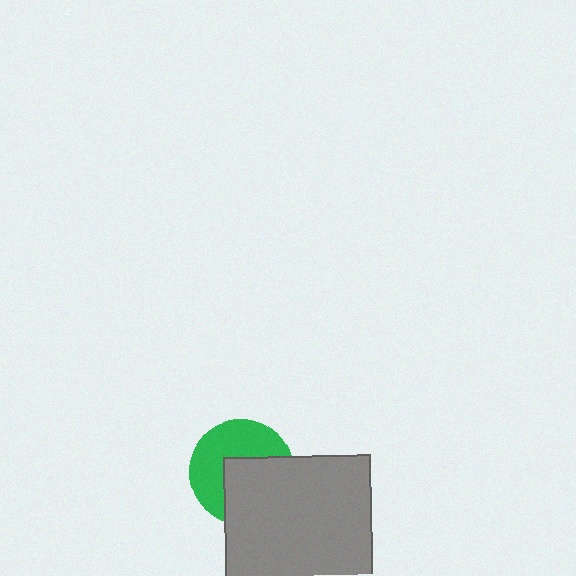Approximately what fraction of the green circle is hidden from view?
Roughly 48% of the green circle is hidden behind the gray rectangle.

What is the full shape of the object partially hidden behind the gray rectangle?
The partially hidden object is a green circle.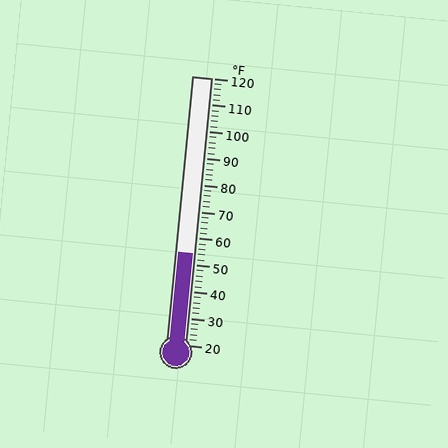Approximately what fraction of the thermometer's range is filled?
The thermometer is filled to approximately 35% of its range.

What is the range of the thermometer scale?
The thermometer scale ranges from 20°F to 120°F.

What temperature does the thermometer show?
The thermometer shows approximately 54°F.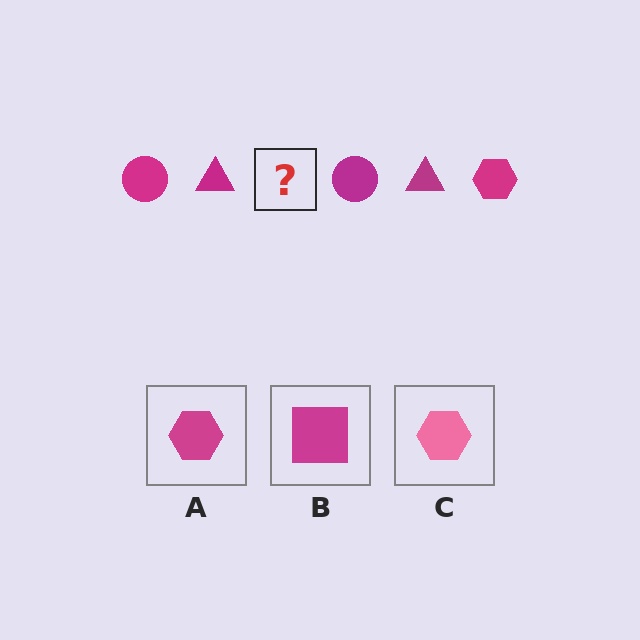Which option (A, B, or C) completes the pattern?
A.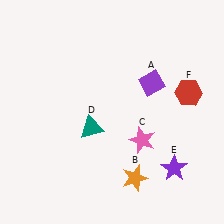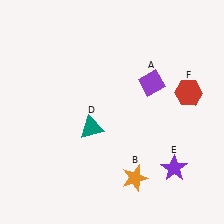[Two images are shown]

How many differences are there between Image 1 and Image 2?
There is 1 difference between the two images.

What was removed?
The pink star (C) was removed in Image 2.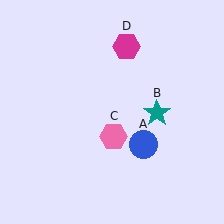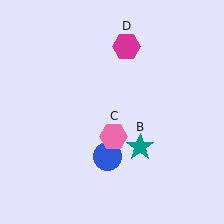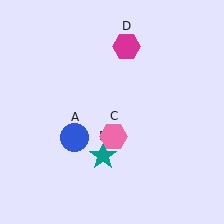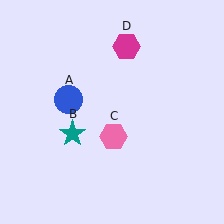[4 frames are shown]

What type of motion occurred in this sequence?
The blue circle (object A), teal star (object B) rotated clockwise around the center of the scene.